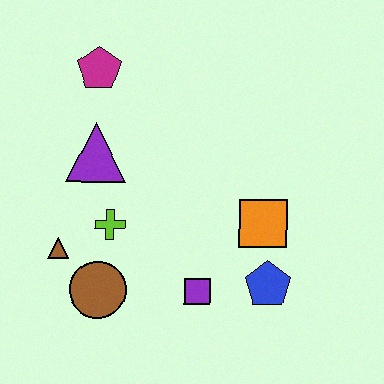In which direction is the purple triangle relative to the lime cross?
The purple triangle is above the lime cross.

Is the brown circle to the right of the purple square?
No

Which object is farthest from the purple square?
The magenta pentagon is farthest from the purple square.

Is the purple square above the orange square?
No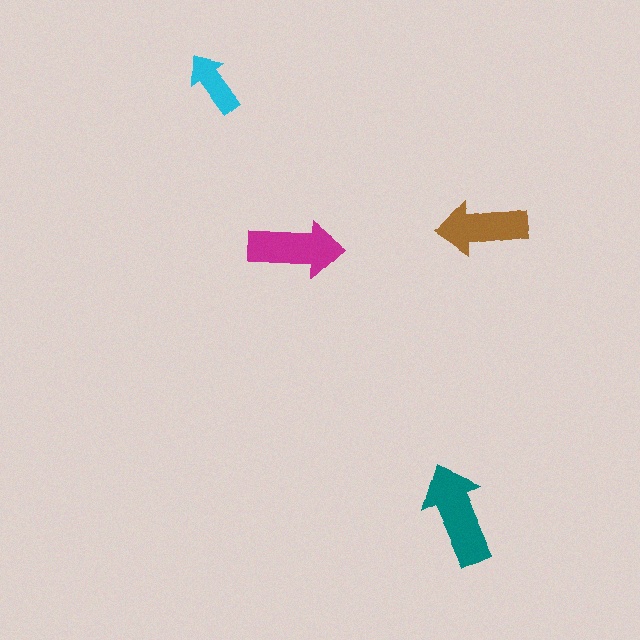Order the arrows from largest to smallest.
the teal one, the magenta one, the brown one, the cyan one.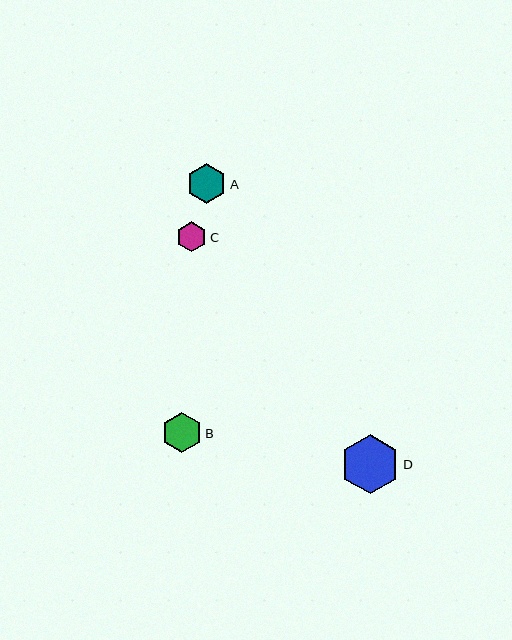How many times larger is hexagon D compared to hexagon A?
Hexagon D is approximately 1.5 times the size of hexagon A.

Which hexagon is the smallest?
Hexagon C is the smallest with a size of approximately 30 pixels.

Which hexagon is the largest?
Hexagon D is the largest with a size of approximately 59 pixels.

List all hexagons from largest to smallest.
From largest to smallest: D, B, A, C.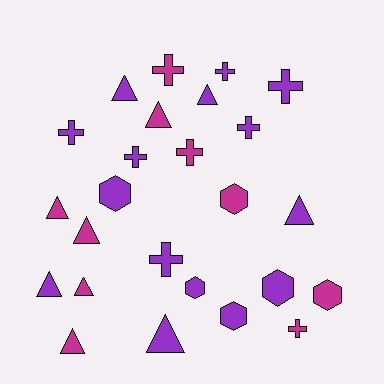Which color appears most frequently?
Purple, with 15 objects.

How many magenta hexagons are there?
There are 2 magenta hexagons.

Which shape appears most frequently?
Triangle, with 10 objects.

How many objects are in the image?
There are 25 objects.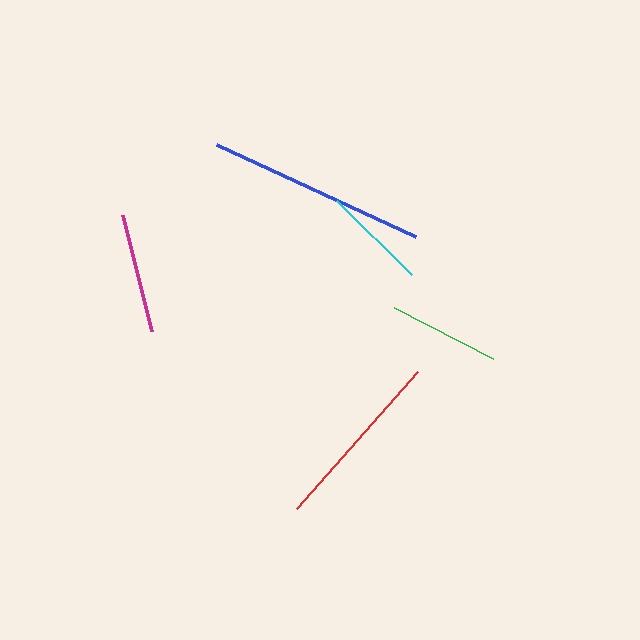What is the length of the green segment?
The green segment is approximately 111 pixels long.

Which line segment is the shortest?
The cyan line is the shortest at approximately 105 pixels.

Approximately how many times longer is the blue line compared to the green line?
The blue line is approximately 2.0 times the length of the green line.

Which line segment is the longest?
The blue line is the longest at approximately 219 pixels.